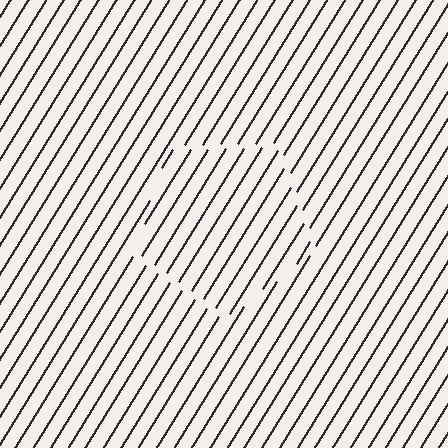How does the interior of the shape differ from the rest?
The interior of the shape contains the same grating, shifted by half a period — the contour is defined by the phase discontinuity where line-ends from the inner and outer gratings abut.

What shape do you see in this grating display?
An illusory pentagon. The interior of the shape contains the same grating, shifted by half a period — the contour is defined by the phase discontinuity where line-ends from the inner and outer gratings abut.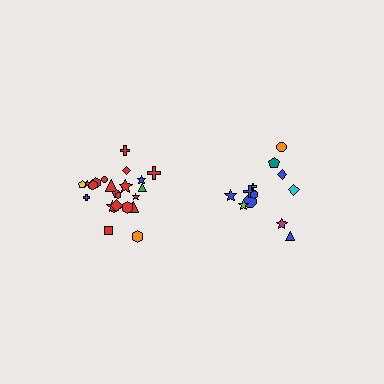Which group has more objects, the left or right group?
The left group.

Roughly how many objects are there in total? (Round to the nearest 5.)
Roughly 35 objects in total.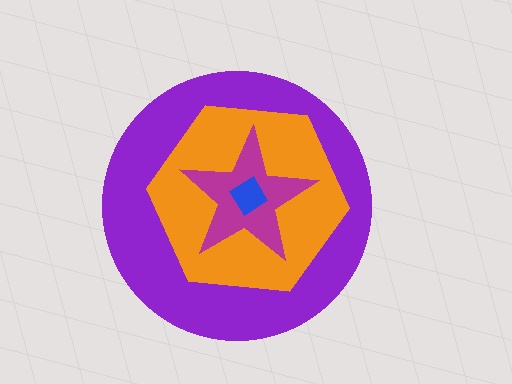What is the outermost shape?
The purple circle.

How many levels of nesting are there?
4.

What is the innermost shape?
The blue diamond.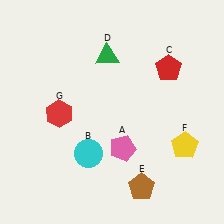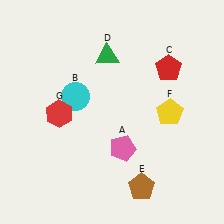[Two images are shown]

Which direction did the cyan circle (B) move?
The cyan circle (B) moved up.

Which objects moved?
The objects that moved are: the cyan circle (B), the yellow pentagon (F).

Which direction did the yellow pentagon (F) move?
The yellow pentagon (F) moved up.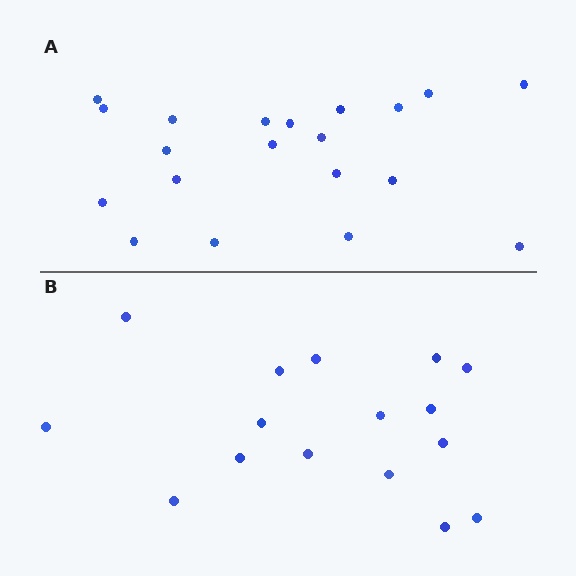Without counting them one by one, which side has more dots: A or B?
Region A (the top region) has more dots.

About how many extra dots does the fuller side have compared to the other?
Region A has about 4 more dots than region B.